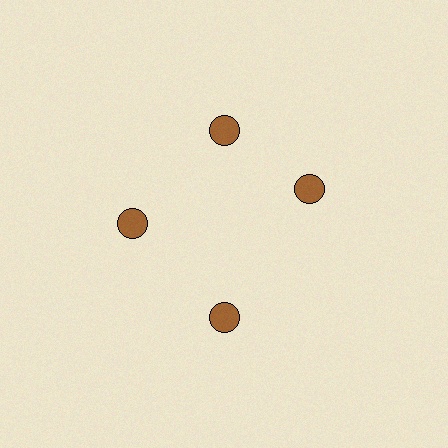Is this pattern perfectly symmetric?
No. The 4 brown circles are arranged in a ring, but one element near the 3 o'clock position is rotated out of alignment along the ring, breaking the 4-fold rotational symmetry.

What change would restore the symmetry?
The symmetry would be restored by rotating it back into even spacing with its neighbors so that all 4 circles sit at equal angles and equal distance from the center.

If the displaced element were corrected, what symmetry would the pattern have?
It would have 4-fold rotational symmetry — the pattern would map onto itself every 90 degrees.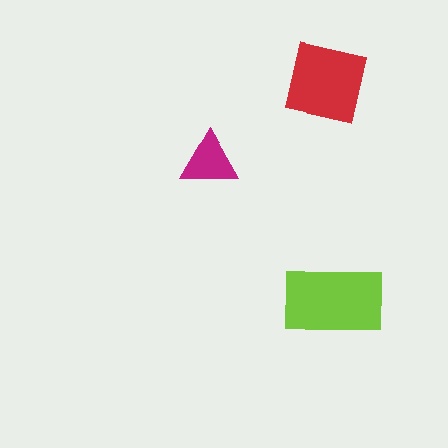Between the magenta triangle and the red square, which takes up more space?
The red square.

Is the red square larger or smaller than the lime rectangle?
Smaller.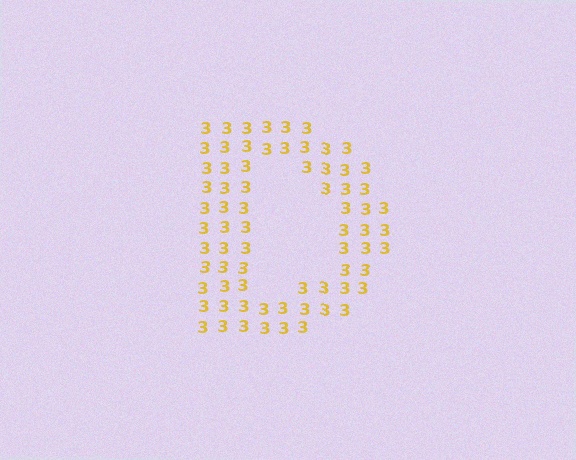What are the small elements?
The small elements are digit 3's.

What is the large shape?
The large shape is the letter D.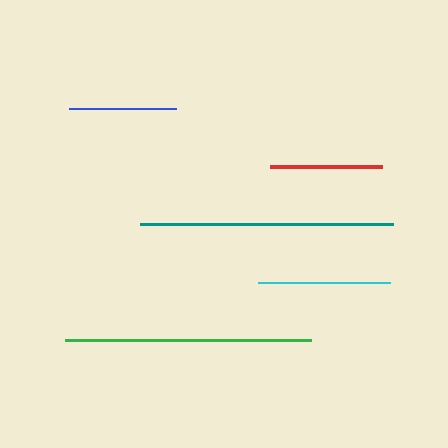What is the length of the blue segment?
The blue segment is approximately 107 pixels long.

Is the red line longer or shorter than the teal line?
The teal line is longer than the red line.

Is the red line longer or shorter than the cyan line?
The cyan line is longer than the red line.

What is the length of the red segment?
The red segment is approximately 112 pixels long.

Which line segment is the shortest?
The blue line is the shortest at approximately 107 pixels.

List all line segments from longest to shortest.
From longest to shortest: teal, green, cyan, red, blue.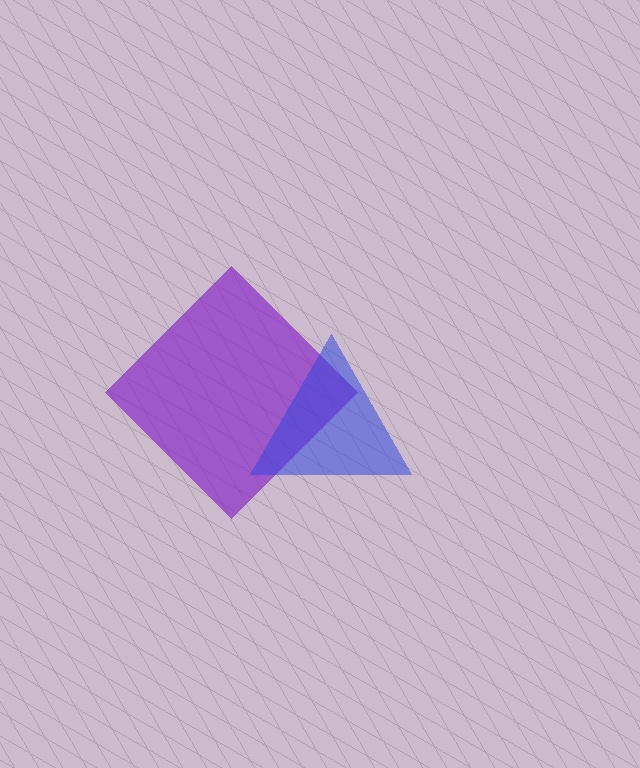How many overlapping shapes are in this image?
There are 2 overlapping shapes in the image.